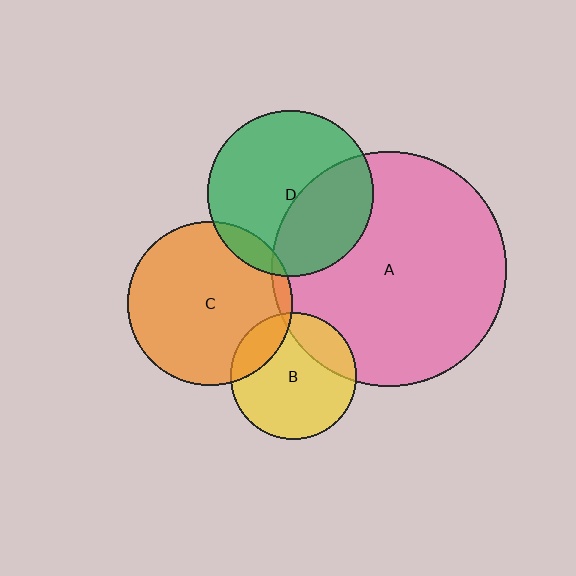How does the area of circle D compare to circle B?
Approximately 1.7 times.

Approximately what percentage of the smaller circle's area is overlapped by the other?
Approximately 10%.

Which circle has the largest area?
Circle A (pink).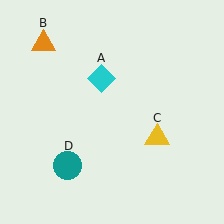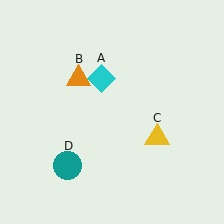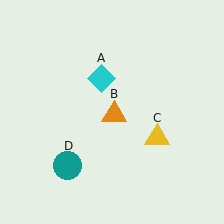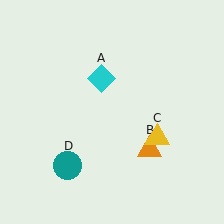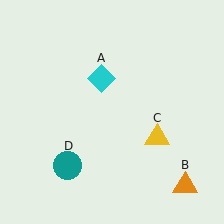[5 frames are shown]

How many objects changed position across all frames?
1 object changed position: orange triangle (object B).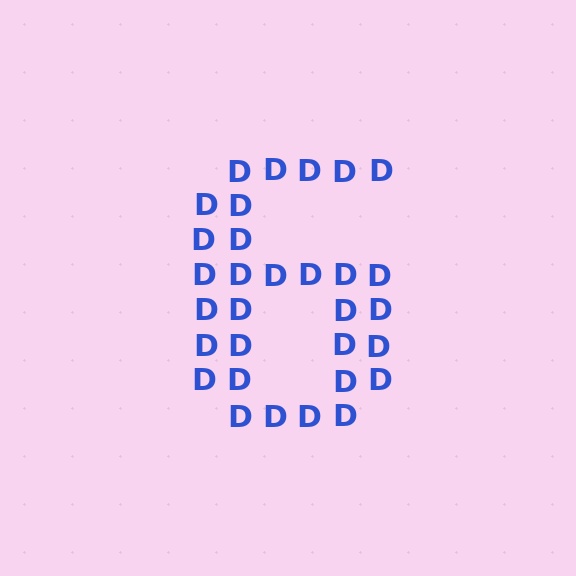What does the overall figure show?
The overall figure shows the digit 6.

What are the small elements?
The small elements are letter D's.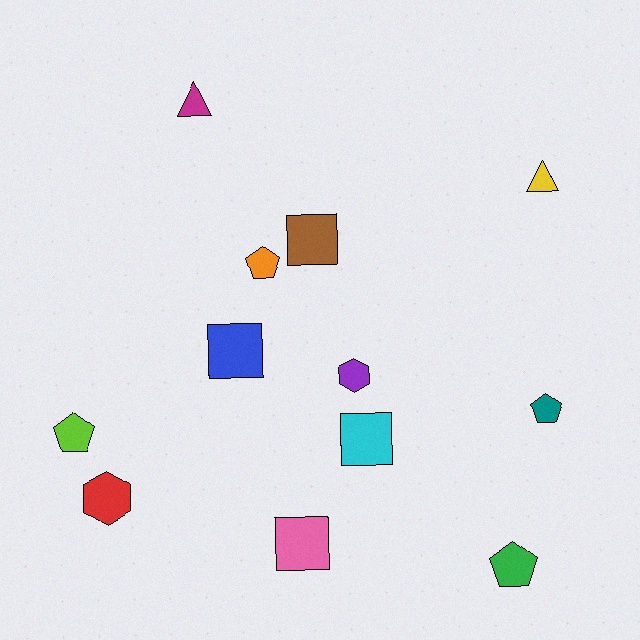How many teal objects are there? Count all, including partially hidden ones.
There is 1 teal object.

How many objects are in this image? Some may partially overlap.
There are 12 objects.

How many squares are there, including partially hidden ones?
There are 4 squares.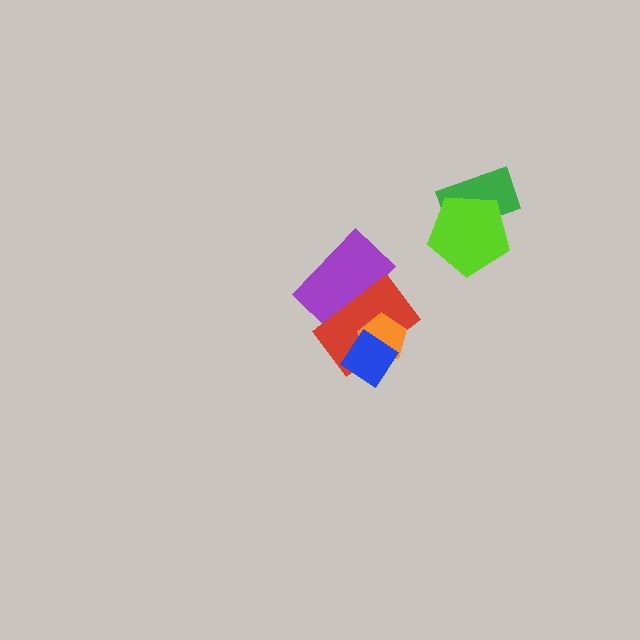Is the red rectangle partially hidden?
Yes, it is partially covered by another shape.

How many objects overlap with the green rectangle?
1 object overlaps with the green rectangle.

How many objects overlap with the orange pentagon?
2 objects overlap with the orange pentagon.